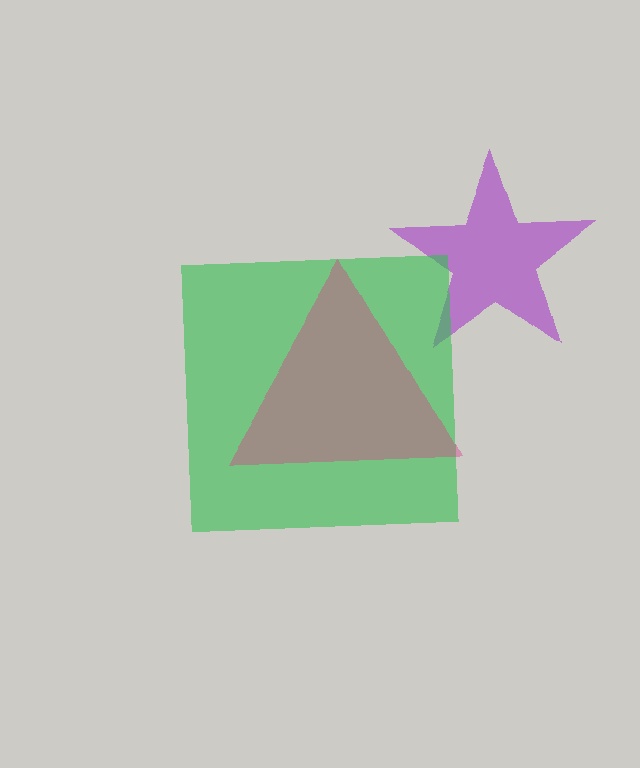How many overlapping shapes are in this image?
There are 3 overlapping shapes in the image.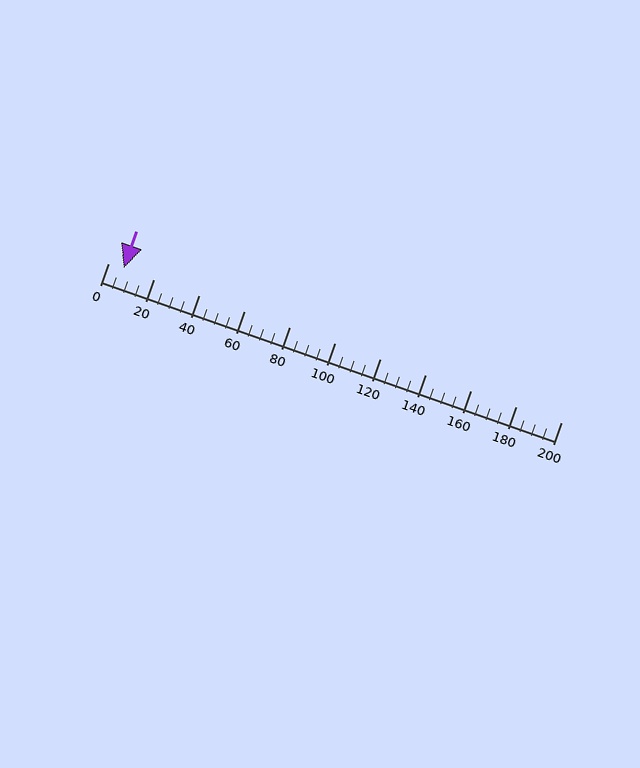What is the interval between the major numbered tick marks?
The major tick marks are spaced 20 units apart.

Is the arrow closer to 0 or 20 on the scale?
The arrow is closer to 0.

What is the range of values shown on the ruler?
The ruler shows values from 0 to 200.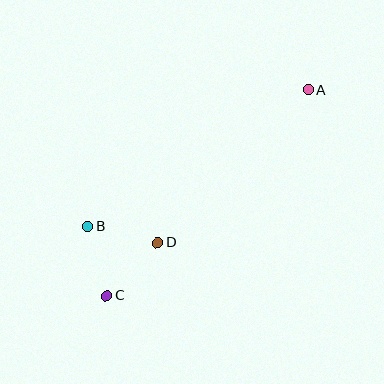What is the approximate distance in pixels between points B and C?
The distance between B and C is approximately 72 pixels.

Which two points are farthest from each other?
Points A and C are farthest from each other.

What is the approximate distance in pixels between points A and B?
The distance between A and B is approximately 259 pixels.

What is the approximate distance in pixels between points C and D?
The distance between C and D is approximately 73 pixels.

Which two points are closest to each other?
Points B and D are closest to each other.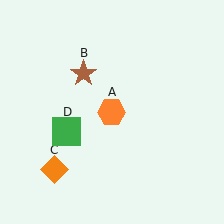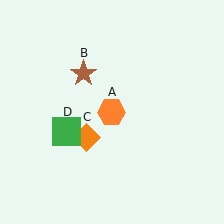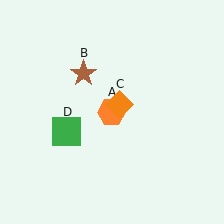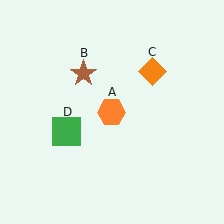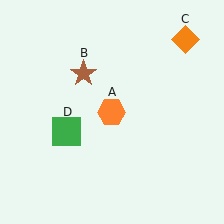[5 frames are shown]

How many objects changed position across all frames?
1 object changed position: orange diamond (object C).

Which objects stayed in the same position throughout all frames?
Orange hexagon (object A) and brown star (object B) and green square (object D) remained stationary.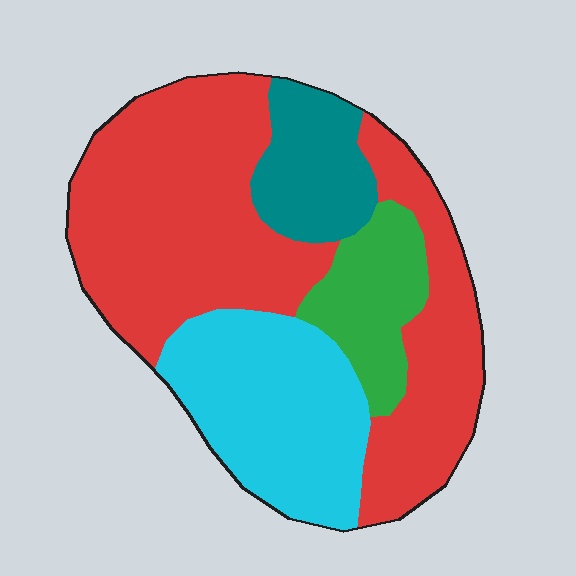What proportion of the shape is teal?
Teal takes up about one eighth (1/8) of the shape.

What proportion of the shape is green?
Green takes up about one eighth (1/8) of the shape.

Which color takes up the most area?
Red, at roughly 55%.